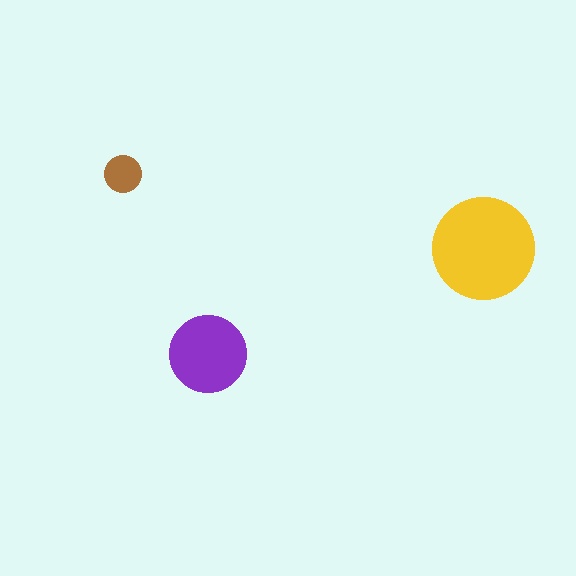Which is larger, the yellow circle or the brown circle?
The yellow one.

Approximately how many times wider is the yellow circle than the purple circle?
About 1.5 times wider.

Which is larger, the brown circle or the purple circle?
The purple one.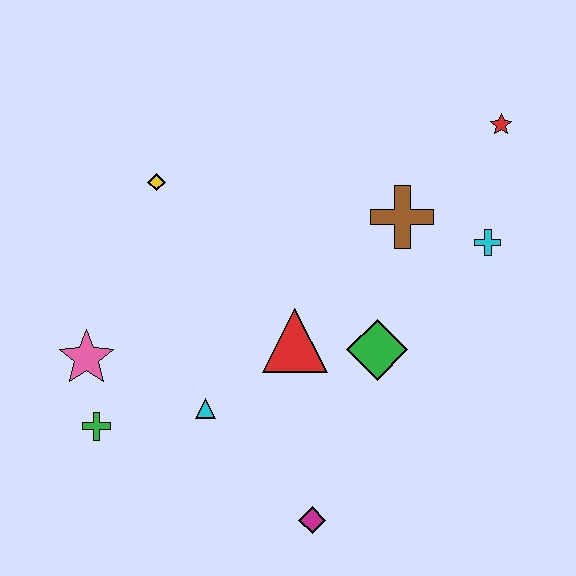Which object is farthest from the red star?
The green cross is farthest from the red star.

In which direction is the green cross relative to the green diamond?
The green cross is to the left of the green diamond.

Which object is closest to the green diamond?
The red triangle is closest to the green diamond.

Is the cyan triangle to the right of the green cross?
Yes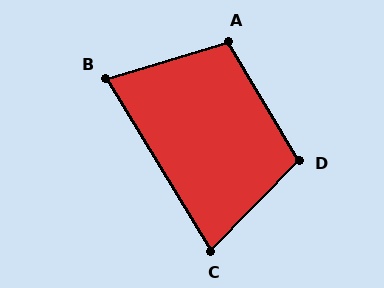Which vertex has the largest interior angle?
D, at approximately 105 degrees.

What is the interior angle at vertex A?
Approximately 104 degrees (obtuse).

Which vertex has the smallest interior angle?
B, at approximately 75 degrees.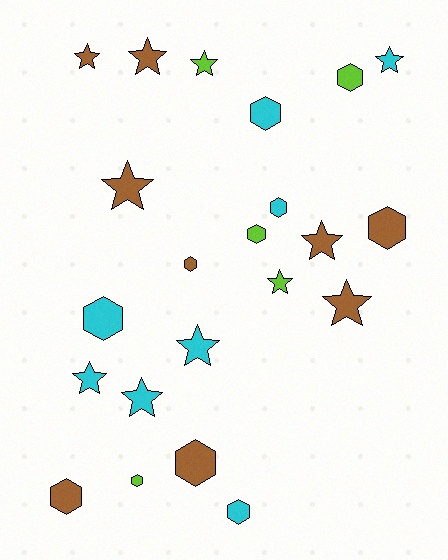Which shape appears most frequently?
Hexagon, with 11 objects.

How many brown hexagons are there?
There are 4 brown hexagons.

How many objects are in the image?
There are 22 objects.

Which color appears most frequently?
Brown, with 9 objects.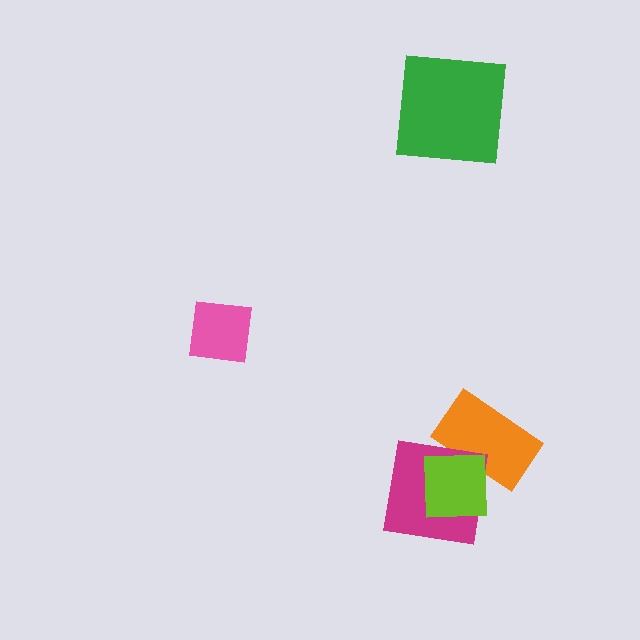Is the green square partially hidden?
No, no other shape covers it.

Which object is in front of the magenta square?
The lime square is in front of the magenta square.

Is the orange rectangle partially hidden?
Yes, it is partially covered by another shape.